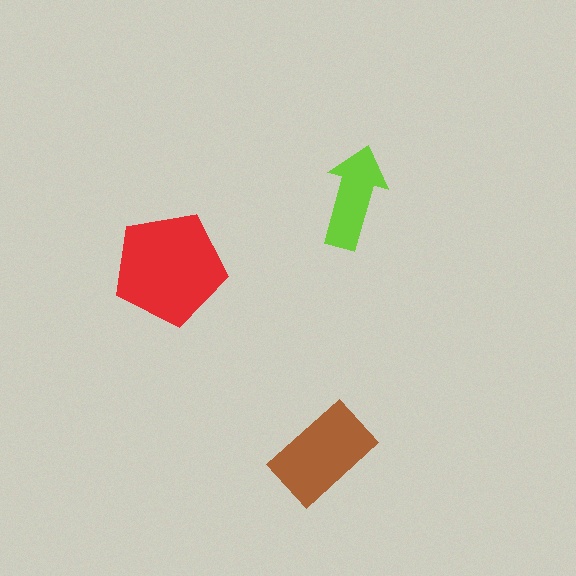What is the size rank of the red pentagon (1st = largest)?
1st.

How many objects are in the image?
There are 3 objects in the image.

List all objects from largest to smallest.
The red pentagon, the brown rectangle, the lime arrow.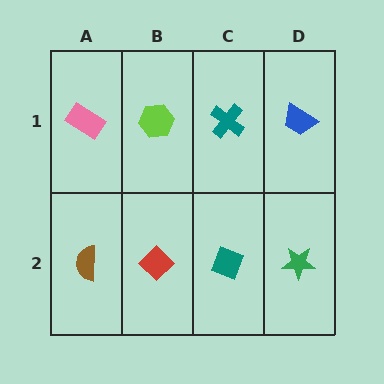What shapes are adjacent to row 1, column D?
A green star (row 2, column D), a teal cross (row 1, column C).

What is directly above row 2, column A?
A pink rectangle.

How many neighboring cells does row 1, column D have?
2.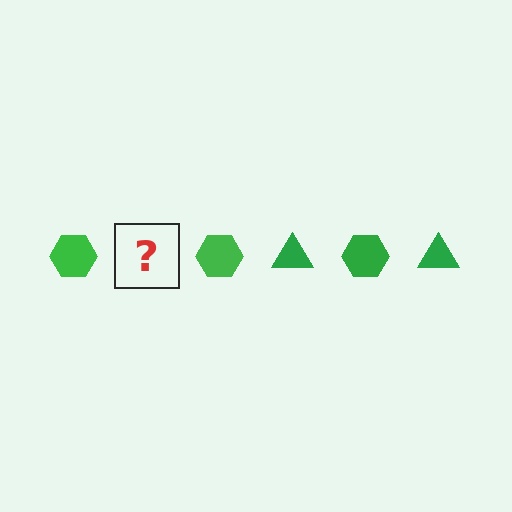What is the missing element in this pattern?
The missing element is a green triangle.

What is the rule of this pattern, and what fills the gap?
The rule is that the pattern cycles through hexagon, triangle shapes in green. The gap should be filled with a green triangle.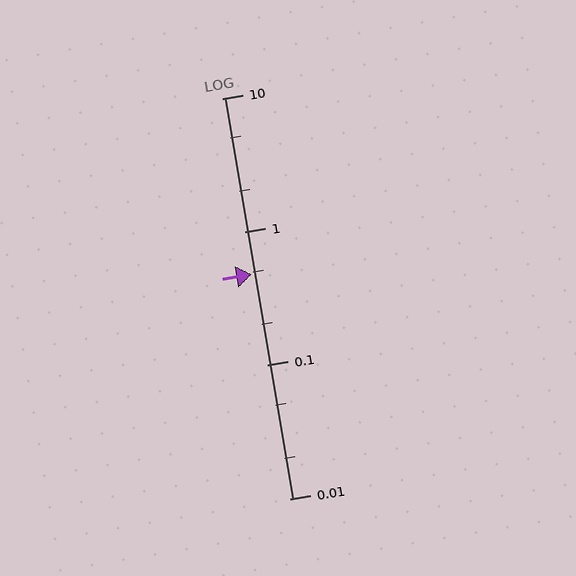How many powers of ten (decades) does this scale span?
The scale spans 3 decades, from 0.01 to 10.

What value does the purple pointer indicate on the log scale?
The pointer indicates approximately 0.48.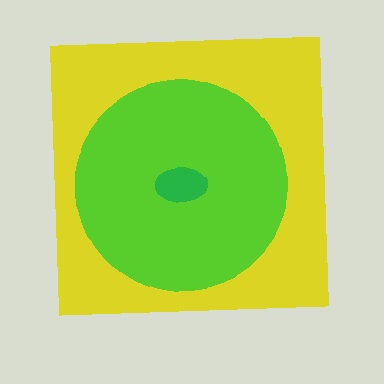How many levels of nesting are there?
3.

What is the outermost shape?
The yellow square.